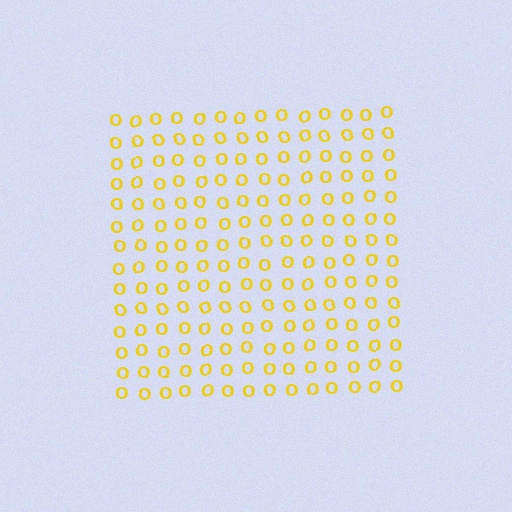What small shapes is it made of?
It is made of small letter O's.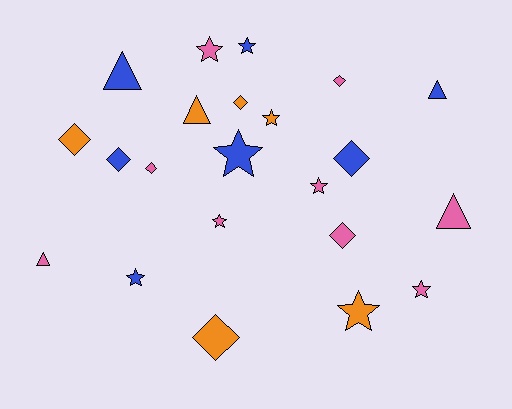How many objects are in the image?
There are 22 objects.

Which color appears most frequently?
Pink, with 9 objects.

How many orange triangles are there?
There is 1 orange triangle.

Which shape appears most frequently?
Star, with 9 objects.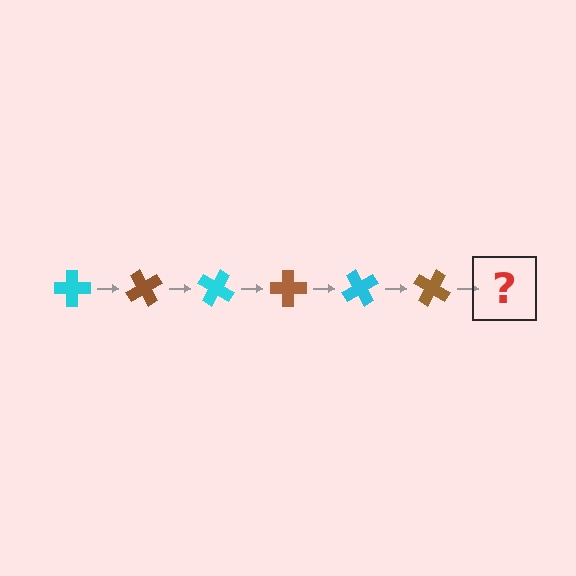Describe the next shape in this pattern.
It should be a cyan cross, rotated 360 degrees from the start.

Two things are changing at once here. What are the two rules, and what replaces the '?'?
The two rules are that it rotates 60 degrees each step and the color cycles through cyan and brown. The '?' should be a cyan cross, rotated 360 degrees from the start.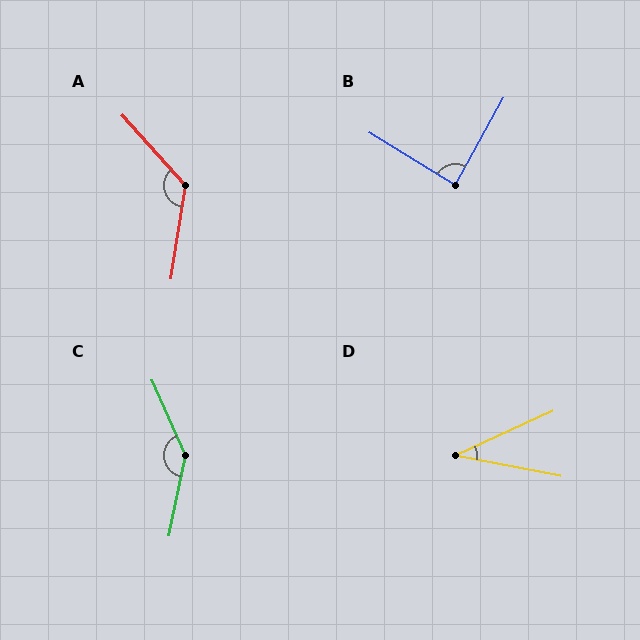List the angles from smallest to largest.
D (36°), B (87°), A (129°), C (144°).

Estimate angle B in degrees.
Approximately 87 degrees.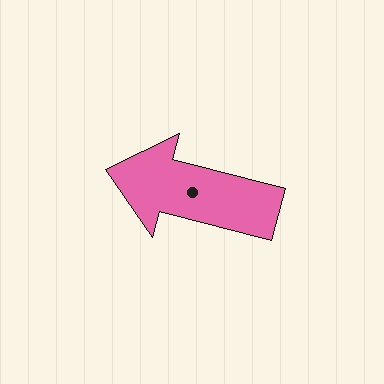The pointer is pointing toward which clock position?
Roughly 9 o'clock.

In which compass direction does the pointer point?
West.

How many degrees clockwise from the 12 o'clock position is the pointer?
Approximately 284 degrees.